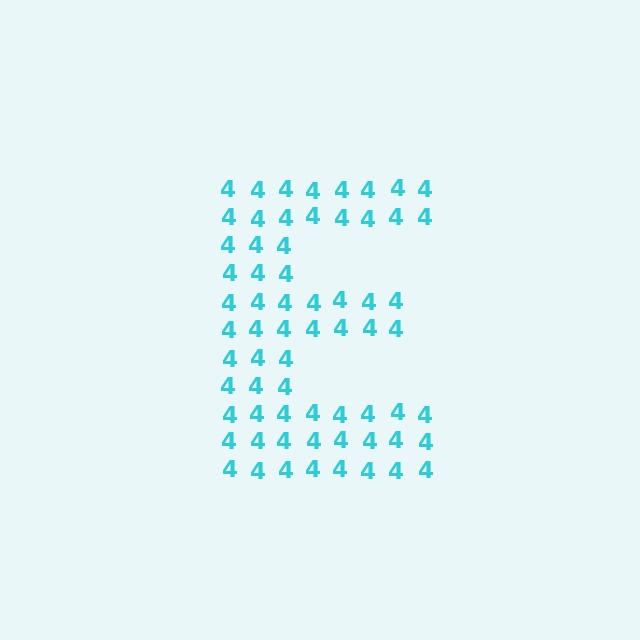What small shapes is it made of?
It is made of small digit 4's.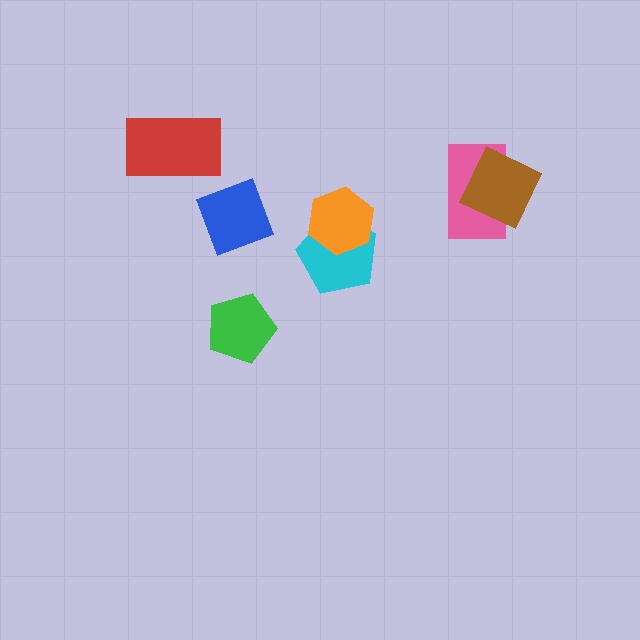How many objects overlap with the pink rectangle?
1 object overlaps with the pink rectangle.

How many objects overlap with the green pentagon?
0 objects overlap with the green pentagon.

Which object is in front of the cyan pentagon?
The orange hexagon is in front of the cyan pentagon.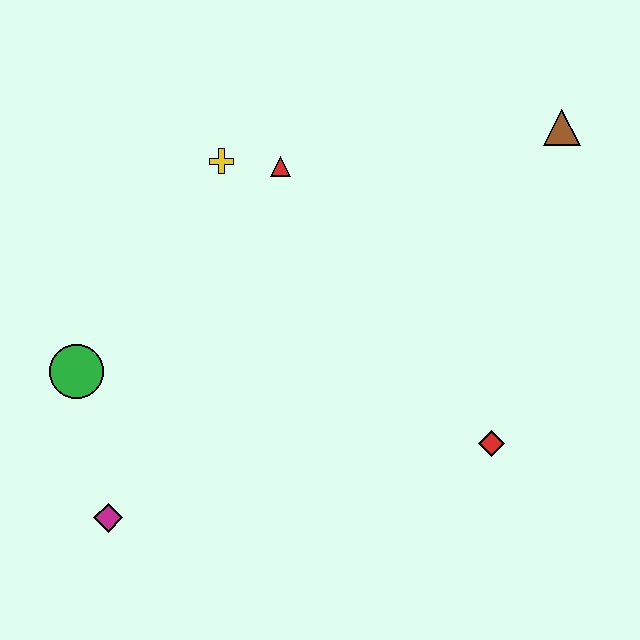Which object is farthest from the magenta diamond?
The brown triangle is farthest from the magenta diamond.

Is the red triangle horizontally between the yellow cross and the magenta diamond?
No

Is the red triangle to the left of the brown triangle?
Yes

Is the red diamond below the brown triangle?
Yes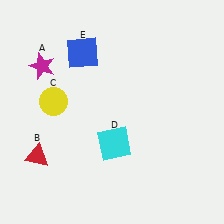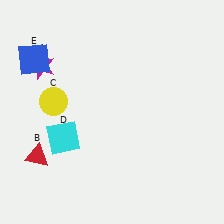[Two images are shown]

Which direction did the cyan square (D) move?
The cyan square (D) moved left.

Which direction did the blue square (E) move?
The blue square (E) moved left.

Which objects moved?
The objects that moved are: the cyan square (D), the blue square (E).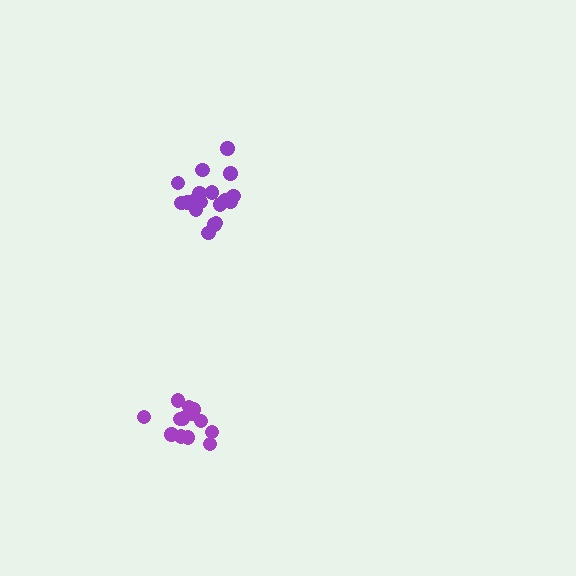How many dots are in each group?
Group 1: 13 dots, Group 2: 18 dots (31 total).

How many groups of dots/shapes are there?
There are 2 groups.